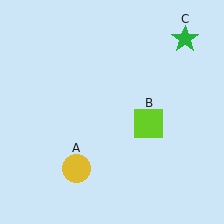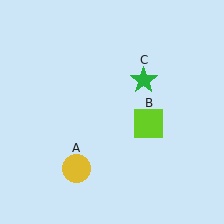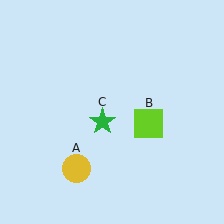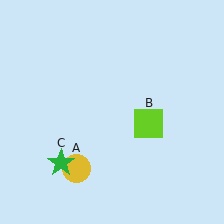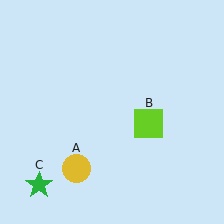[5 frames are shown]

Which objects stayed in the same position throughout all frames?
Yellow circle (object A) and lime square (object B) remained stationary.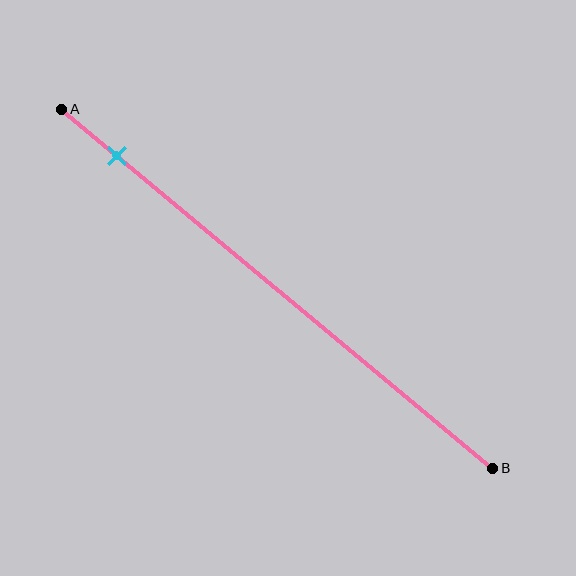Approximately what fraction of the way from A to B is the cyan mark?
The cyan mark is approximately 15% of the way from A to B.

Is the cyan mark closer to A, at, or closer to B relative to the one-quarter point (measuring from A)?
The cyan mark is closer to point A than the one-quarter point of segment AB.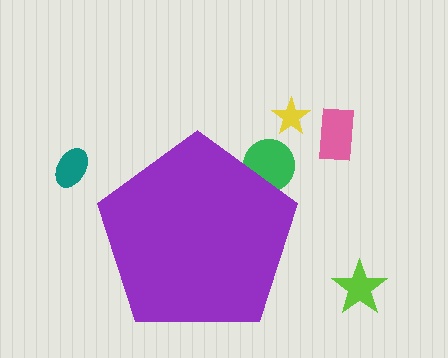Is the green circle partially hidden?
Yes, the green circle is partially hidden behind the purple pentagon.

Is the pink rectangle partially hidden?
No, the pink rectangle is fully visible.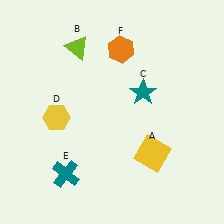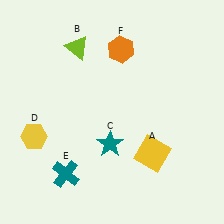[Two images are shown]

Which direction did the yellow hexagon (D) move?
The yellow hexagon (D) moved left.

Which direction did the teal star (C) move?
The teal star (C) moved down.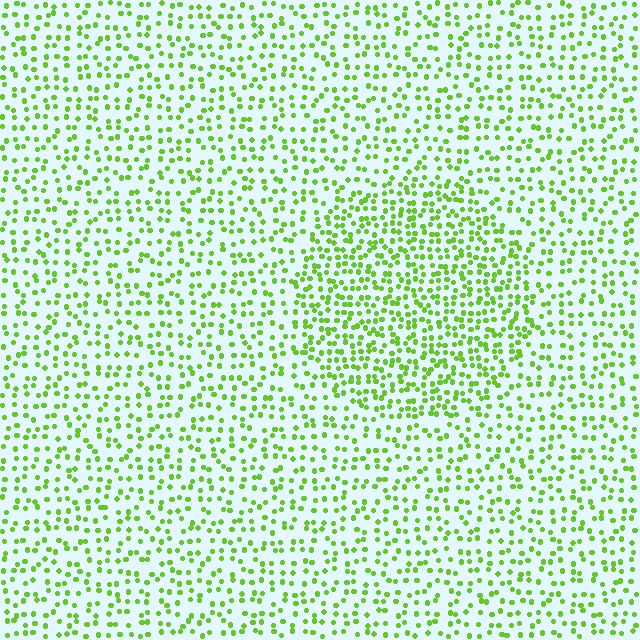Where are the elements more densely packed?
The elements are more densely packed inside the circle boundary.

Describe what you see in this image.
The image contains small lime elements arranged at two different densities. A circle-shaped region is visible where the elements are more densely packed than the surrounding area.